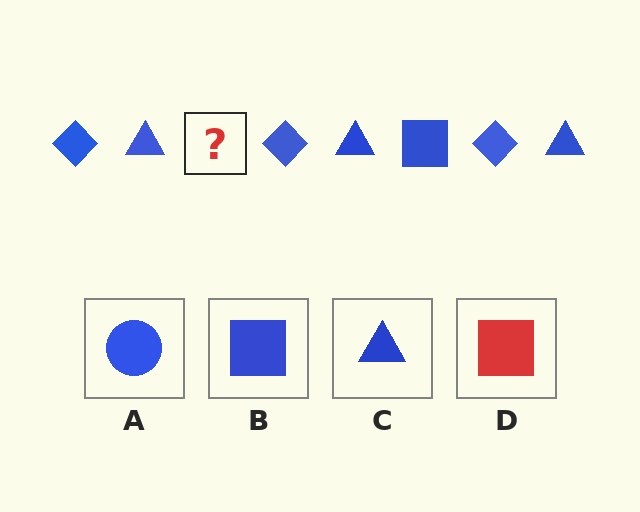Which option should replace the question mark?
Option B.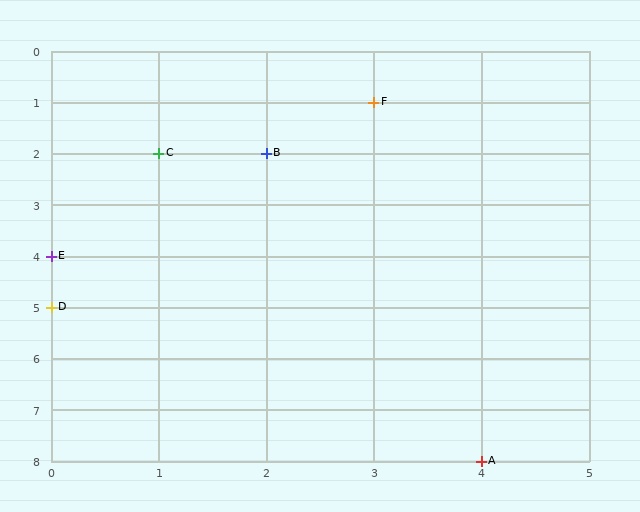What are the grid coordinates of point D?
Point D is at grid coordinates (0, 5).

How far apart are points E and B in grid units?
Points E and B are 2 columns and 2 rows apart (about 2.8 grid units diagonally).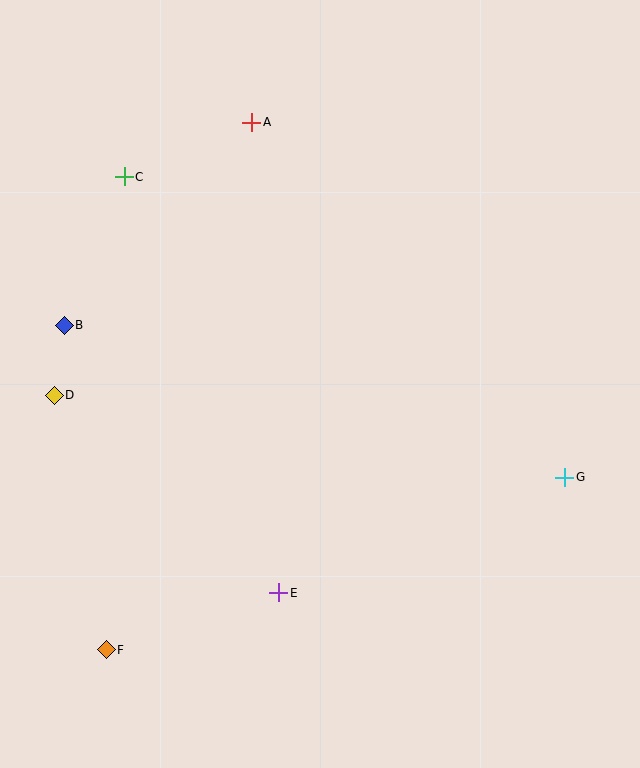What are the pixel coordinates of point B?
Point B is at (64, 325).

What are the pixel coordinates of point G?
Point G is at (565, 477).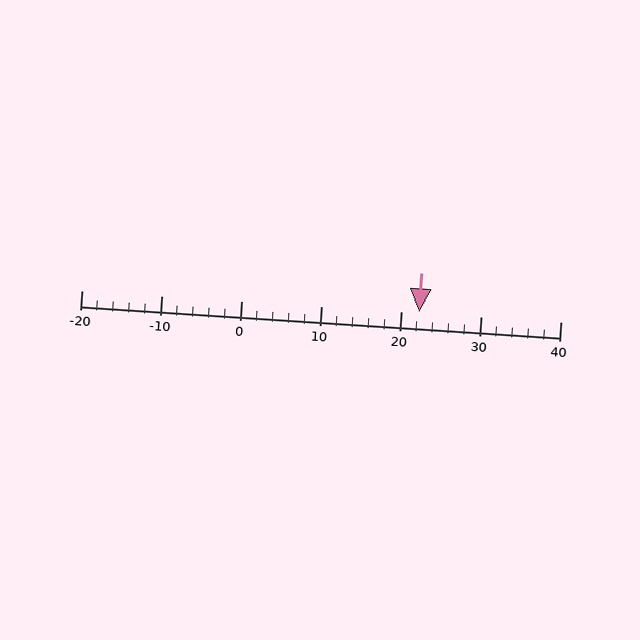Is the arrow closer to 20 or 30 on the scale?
The arrow is closer to 20.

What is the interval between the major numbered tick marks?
The major tick marks are spaced 10 units apart.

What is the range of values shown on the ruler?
The ruler shows values from -20 to 40.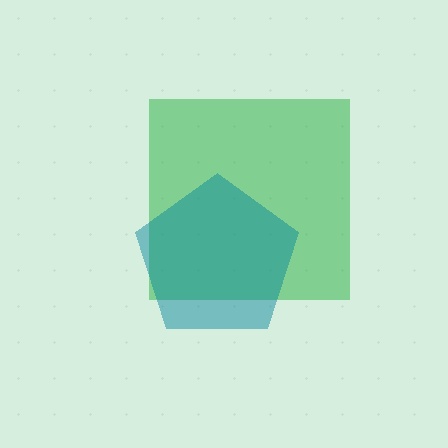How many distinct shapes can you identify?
There are 2 distinct shapes: a green square, a teal pentagon.